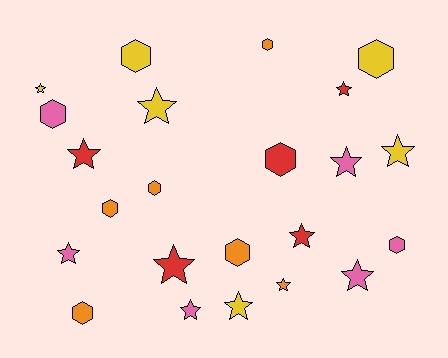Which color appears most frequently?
Orange, with 6 objects.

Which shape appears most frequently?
Star, with 13 objects.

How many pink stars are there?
There are 4 pink stars.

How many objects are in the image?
There are 23 objects.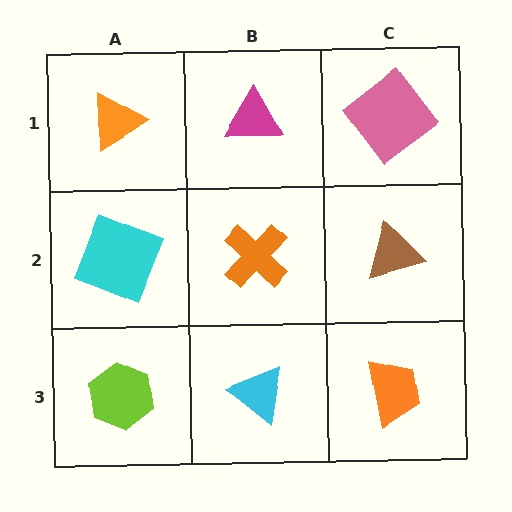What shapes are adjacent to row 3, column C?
A brown triangle (row 2, column C), a cyan triangle (row 3, column B).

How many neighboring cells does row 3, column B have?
3.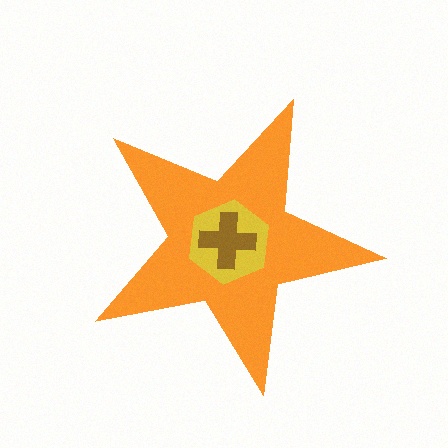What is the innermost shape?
The brown cross.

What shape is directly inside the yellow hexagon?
The brown cross.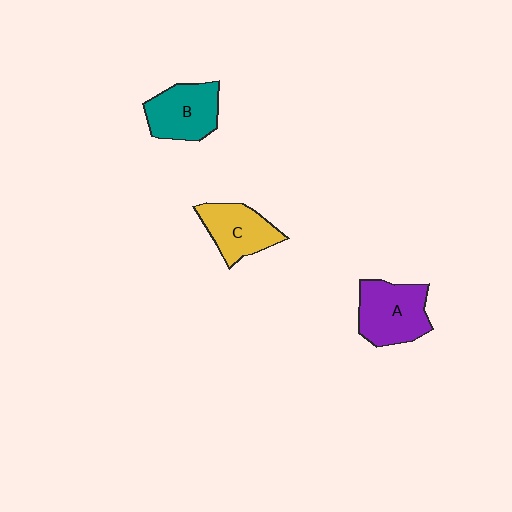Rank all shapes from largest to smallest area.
From largest to smallest: A (purple), B (teal), C (yellow).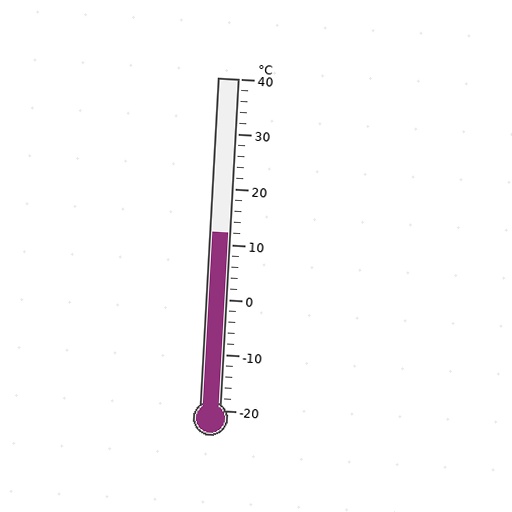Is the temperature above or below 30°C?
The temperature is below 30°C.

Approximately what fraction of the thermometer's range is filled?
The thermometer is filled to approximately 55% of its range.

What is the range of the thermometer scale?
The thermometer scale ranges from -20°C to 40°C.